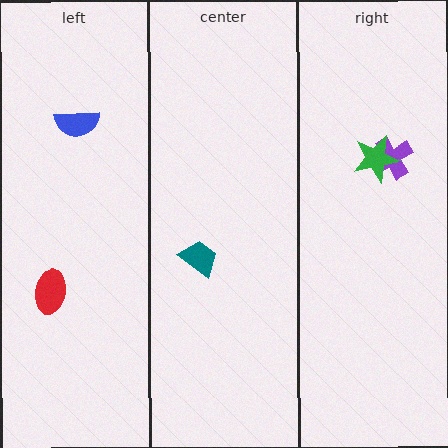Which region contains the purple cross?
The right region.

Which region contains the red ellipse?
The left region.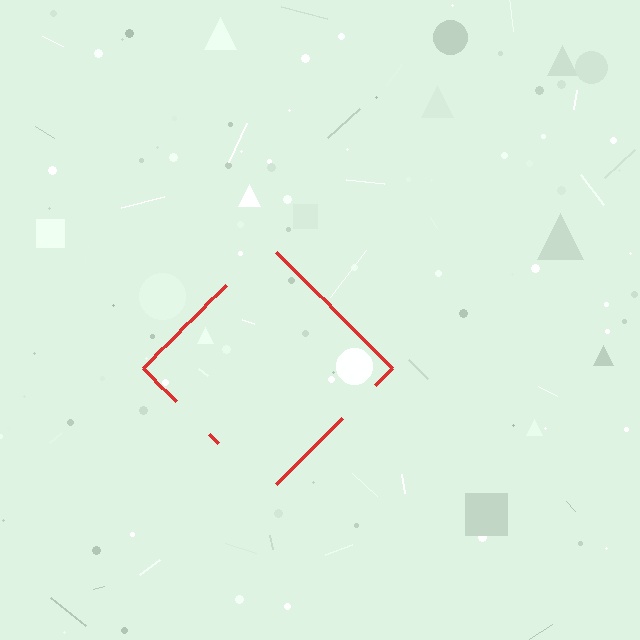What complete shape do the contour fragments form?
The contour fragments form a diamond.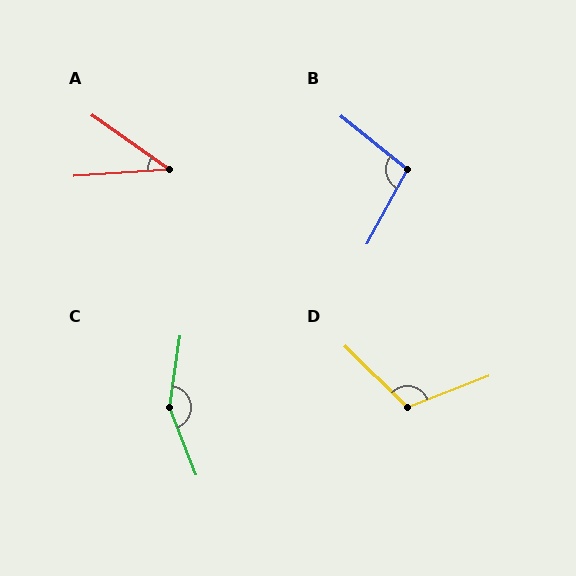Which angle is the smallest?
A, at approximately 39 degrees.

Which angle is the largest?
C, at approximately 150 degrees.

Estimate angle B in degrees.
Approximately 100 degrees.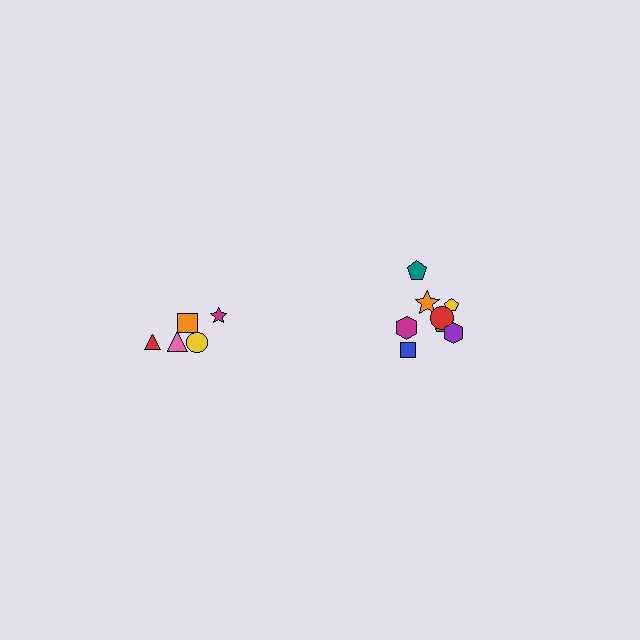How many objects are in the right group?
There are 8 objects.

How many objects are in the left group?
There are 5 objects.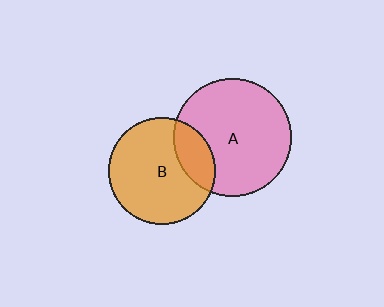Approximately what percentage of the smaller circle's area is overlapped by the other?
Approximately 20%.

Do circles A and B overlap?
Yes.